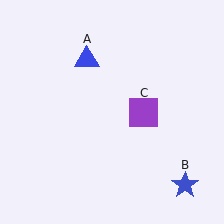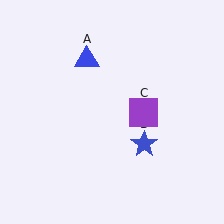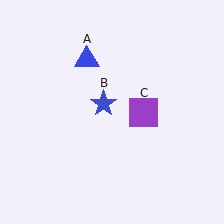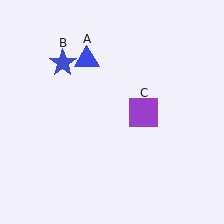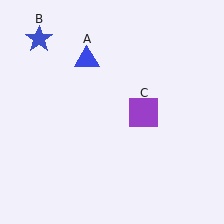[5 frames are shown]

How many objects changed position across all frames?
1 object changed position: blue star (object B).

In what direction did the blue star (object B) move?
The blue star (object B) moved up and to the left.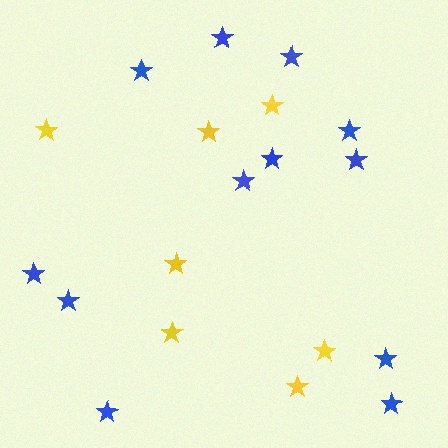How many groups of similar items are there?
There are 2 groups: one group of blue stars (12) and one group of yellow stars (7).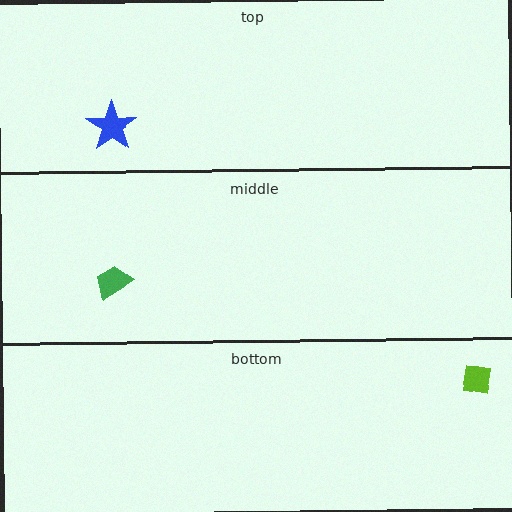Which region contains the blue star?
The top region.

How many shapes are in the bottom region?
1.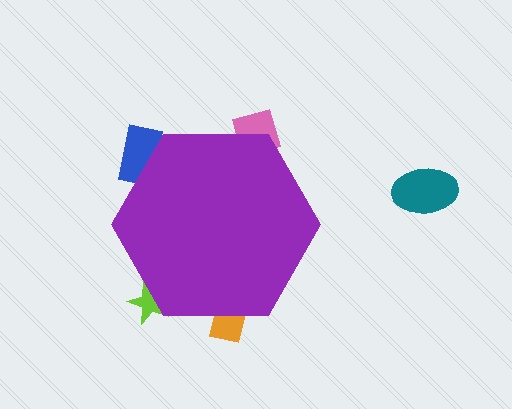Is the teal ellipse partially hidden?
No, the teal ellipse is fully visible.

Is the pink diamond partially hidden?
Yes, the pink diamond is partially hidden behind the purple hexagon.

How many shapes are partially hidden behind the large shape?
4 shapes are partially hidden.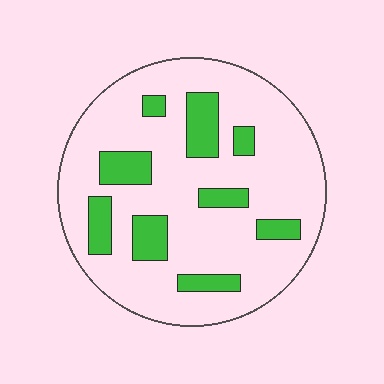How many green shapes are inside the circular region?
9.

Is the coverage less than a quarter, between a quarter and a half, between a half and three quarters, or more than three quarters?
Less than a quarter.